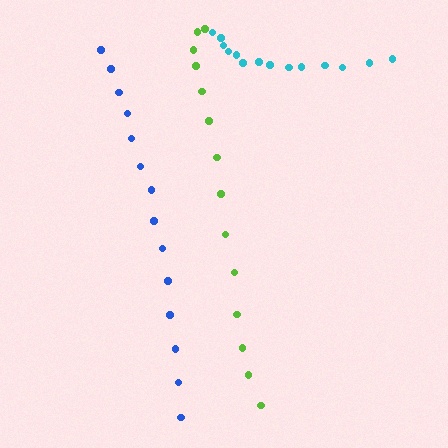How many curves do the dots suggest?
There are 3 distinct paths.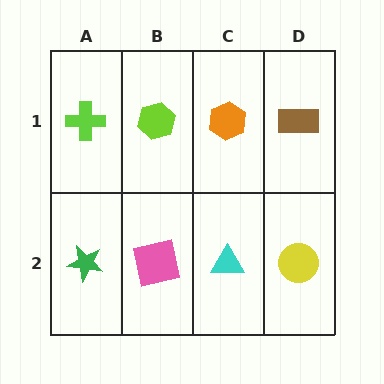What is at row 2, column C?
A cyan triangle.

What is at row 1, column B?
A lime hexagon.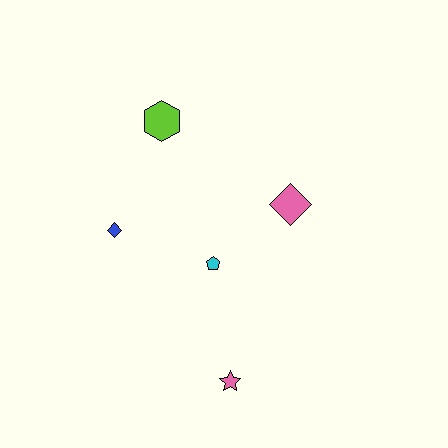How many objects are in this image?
There are 5 objects.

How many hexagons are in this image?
There is 1 hexagon.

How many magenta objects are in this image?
There are no magenta objects.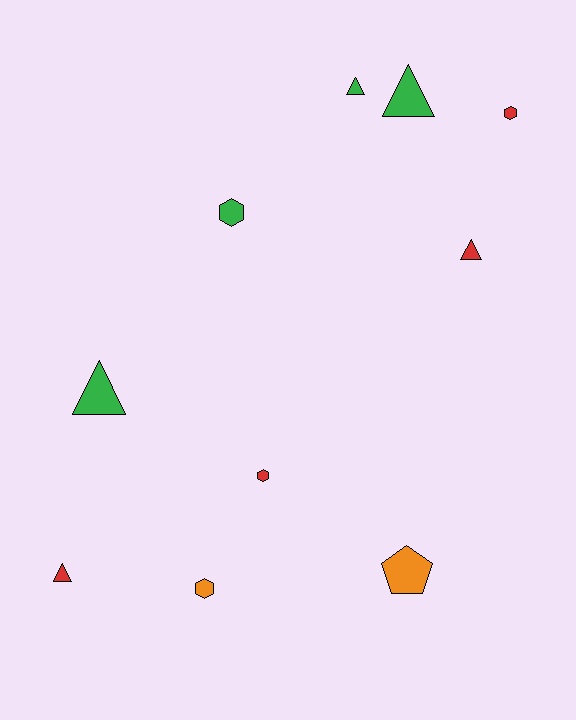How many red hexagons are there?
There are 2 red hexagons.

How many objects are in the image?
There are 10 objects.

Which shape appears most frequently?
Triangle, with 5 objects.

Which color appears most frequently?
Green, with 4 objects.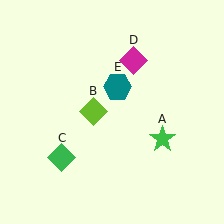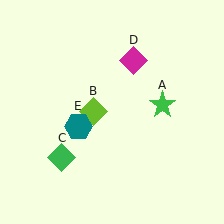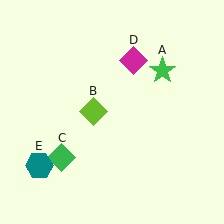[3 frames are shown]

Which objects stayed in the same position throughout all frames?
Lime diamond (object B) and green diamond (object C) and magenta diamond (object D) remained stationary.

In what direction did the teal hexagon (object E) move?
The teal hexagon (object E) moved down and to the left.